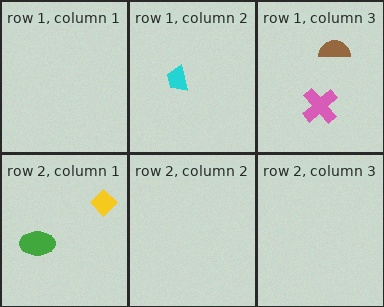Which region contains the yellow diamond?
The row 2, column 1 region.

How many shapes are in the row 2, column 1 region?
2.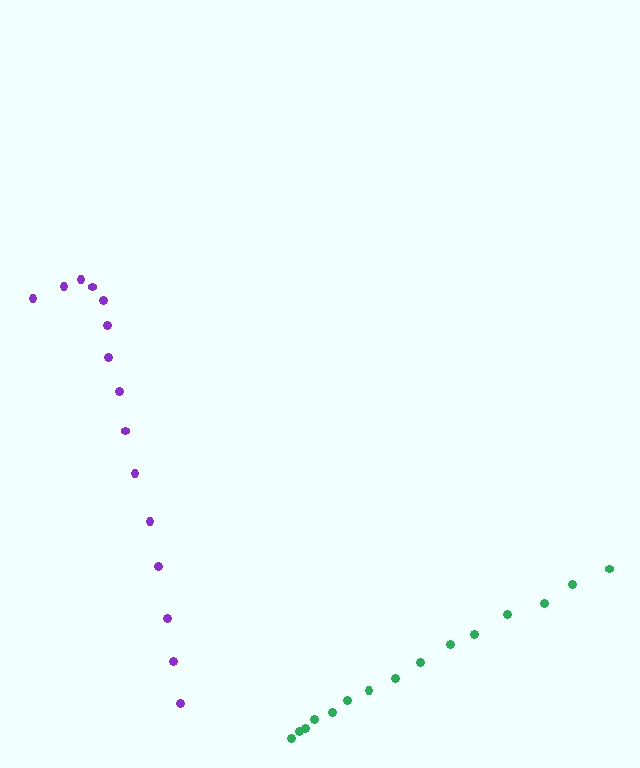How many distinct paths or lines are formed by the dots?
There are 2 distinct paths.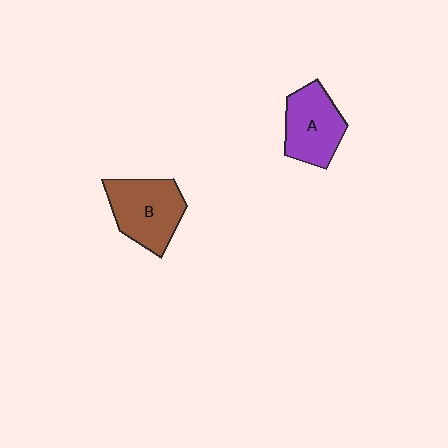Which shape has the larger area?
Shape B (brown).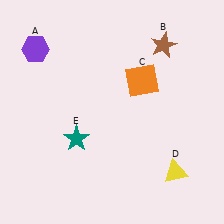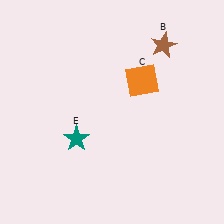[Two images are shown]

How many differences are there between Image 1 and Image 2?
There are 2 differences between the two images.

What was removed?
The yellow triangle (D), the purple hexagon (A) were removed in Image 2.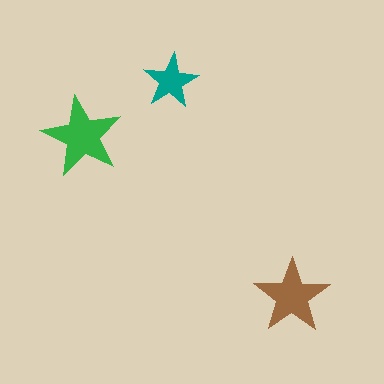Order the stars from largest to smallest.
the green one, the brown one, the teal one.